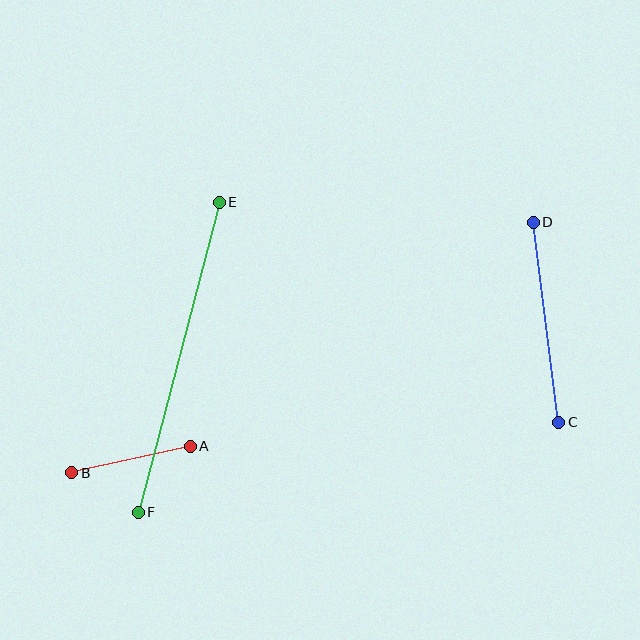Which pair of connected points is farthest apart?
Points E and F are farthest apart.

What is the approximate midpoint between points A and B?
The midpoint is at approximately (131, 460) pixels.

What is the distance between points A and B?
The distance is approximately 121 pixels.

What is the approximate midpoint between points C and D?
The midpoint is at approximately (546, 322) pixels.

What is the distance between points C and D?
The distance is approximately 202 pixels.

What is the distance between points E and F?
The distance is approximately 321 pixels.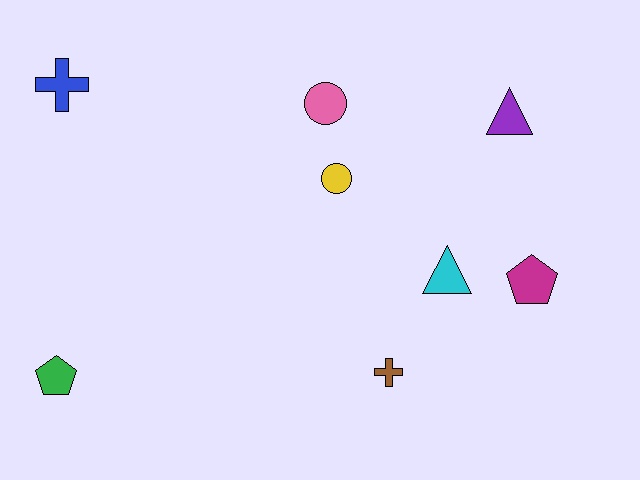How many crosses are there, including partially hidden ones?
There are 2 crosses.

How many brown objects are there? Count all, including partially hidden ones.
There is 1 brown object.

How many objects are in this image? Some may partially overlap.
There are 8 objects.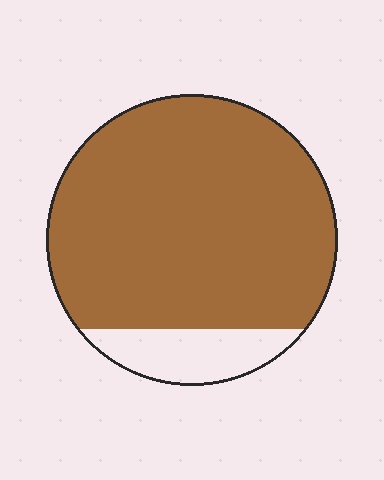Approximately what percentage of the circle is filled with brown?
Approximately 85%.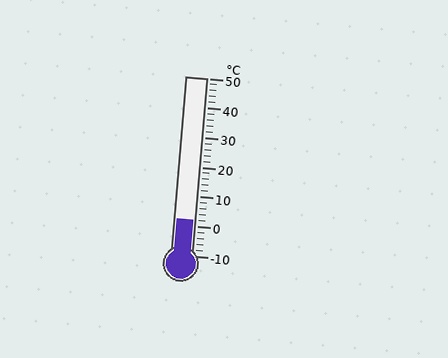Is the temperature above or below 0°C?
The temperature is above 0°C.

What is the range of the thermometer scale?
The thermometer scale ranges from -10°C to 50°C.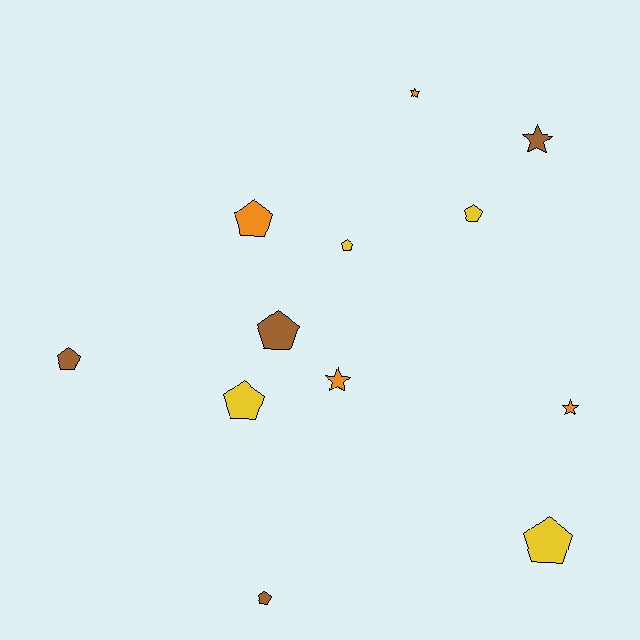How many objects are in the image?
There are 12 objects.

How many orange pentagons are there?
There is 1 orange pentagon.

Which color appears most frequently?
Brown, with 4 objects.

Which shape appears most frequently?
Pentagon, with 8 objects.